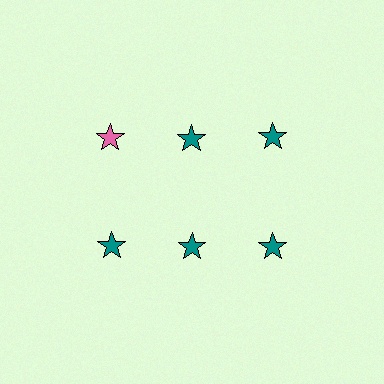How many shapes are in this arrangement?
There are 6 shapes arranged in a grid pattern.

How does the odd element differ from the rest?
It has a different color: pink instead of teal.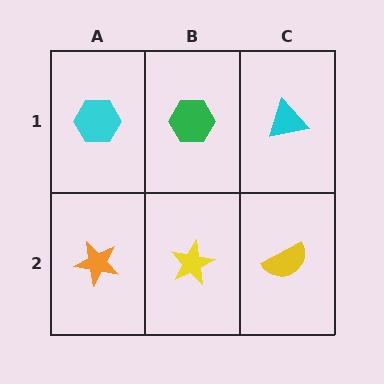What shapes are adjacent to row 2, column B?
A green hexagon (row 1, column B), an orange star (row 2, column A), a yellow semicircle (row 2, column C).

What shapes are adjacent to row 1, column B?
A yellow star (row 2, column B), a cyan hexagon (row 1, column A), a cyan triangle (row 1, column C).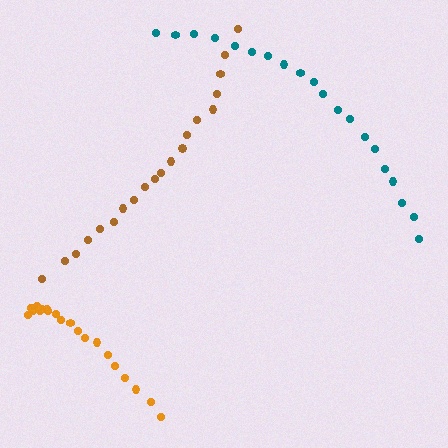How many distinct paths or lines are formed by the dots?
There are 3 distinct paths.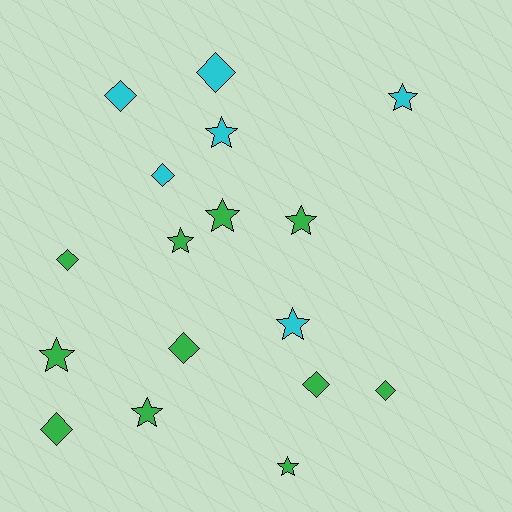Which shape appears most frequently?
Star, with 9 objects.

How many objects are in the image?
There are 17 objects.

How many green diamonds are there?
There are 5 green diamonds.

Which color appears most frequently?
Green, with 11 objects.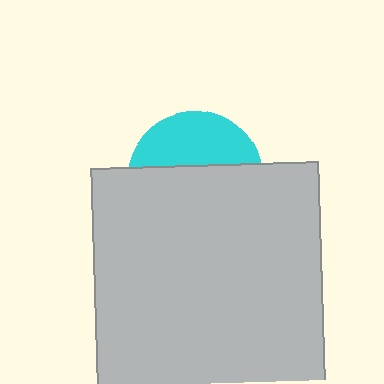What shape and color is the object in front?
The object in front is a light gray square.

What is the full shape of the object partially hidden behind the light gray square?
The partially hidden object is a cyan circle.